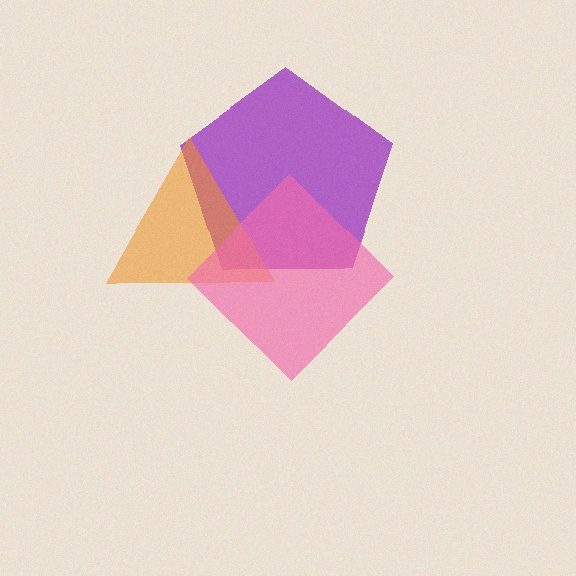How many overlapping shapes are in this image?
There are 3 overlapping shapes in the image.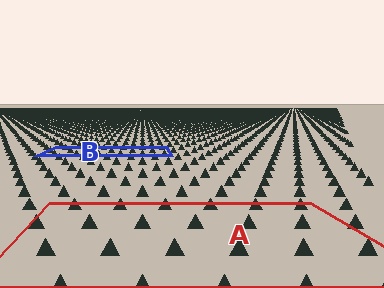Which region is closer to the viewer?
Region A is closer. The texture elements there are larger and more spread out.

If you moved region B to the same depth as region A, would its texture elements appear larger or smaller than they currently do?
They would appear larger. At a closer depth, the same texture elements are projected at a bigger on-screen size.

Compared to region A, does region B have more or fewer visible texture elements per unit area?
Region B has more texture elements per unit area — they are packed more densely because it is farther away.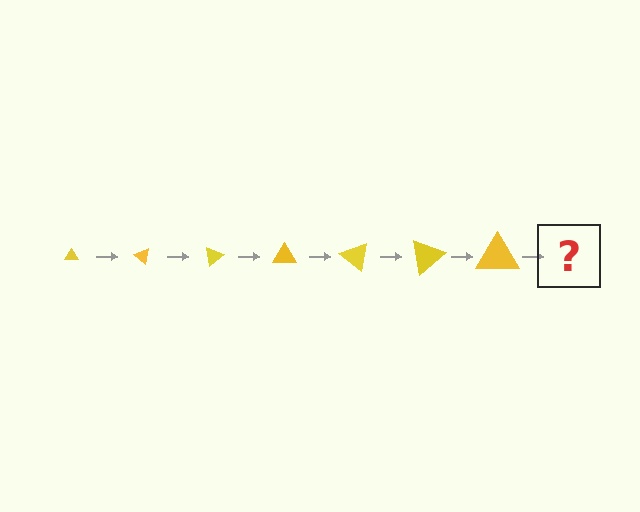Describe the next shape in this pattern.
It should be a triangle, larger than the previous one and rotated 280 degrees from the start.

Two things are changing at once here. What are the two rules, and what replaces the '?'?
The two rules are that the triangle grows larger each step and it rotates 40 degrees each step. The '?' should be a triangle, larger than the previous one and rotated 280 degrees from the start.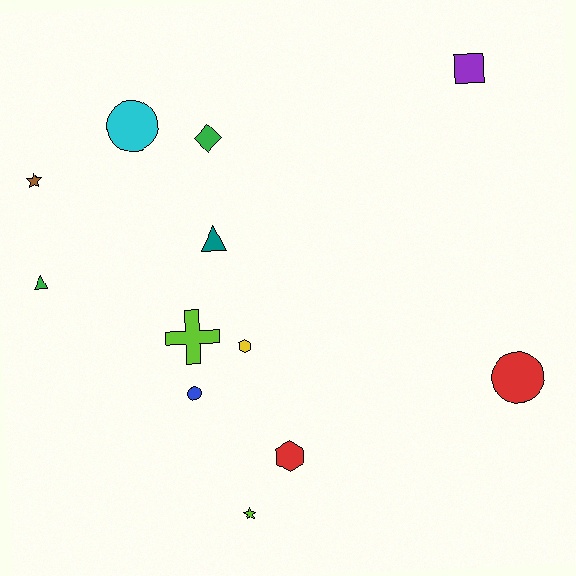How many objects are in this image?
There are 12 objects.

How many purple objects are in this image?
There is 1 purple object.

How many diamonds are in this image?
There is 1 diamond.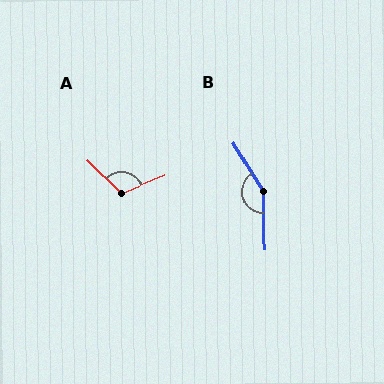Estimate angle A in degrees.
Approximately 113 degrees.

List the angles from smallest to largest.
A (113°), B (149°).